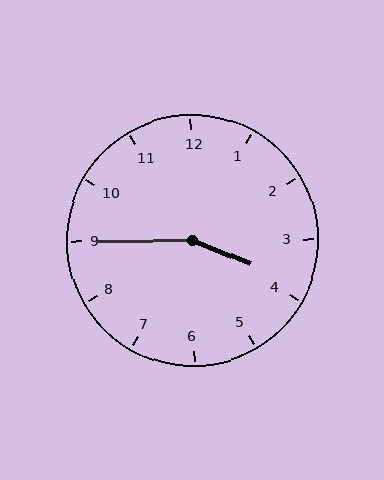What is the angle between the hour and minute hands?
Approximately 158 degrees.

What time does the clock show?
3:45.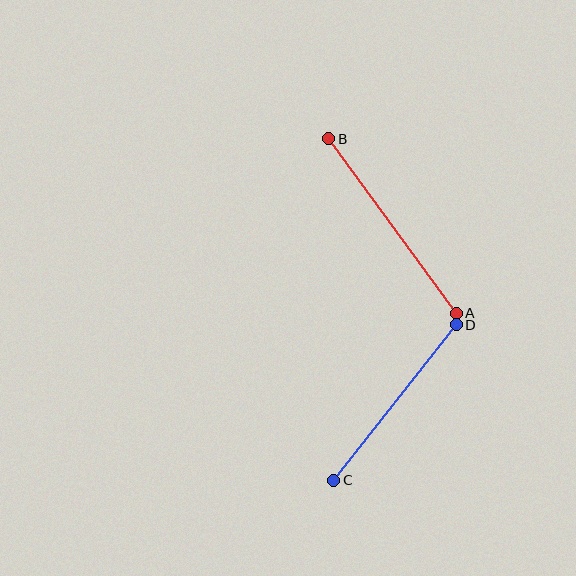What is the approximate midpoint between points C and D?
The midpoint is at approximately (395, 403) pixels.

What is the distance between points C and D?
The distance is approximately 198 pixels.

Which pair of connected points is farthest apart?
Points A and B are farthest apart.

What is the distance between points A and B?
The distance is approximately 216 pixels.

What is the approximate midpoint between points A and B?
The midpoint is at approximately (392, 226) pixels.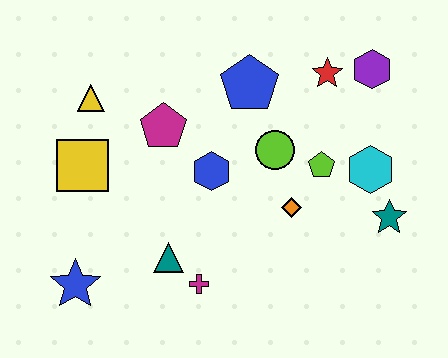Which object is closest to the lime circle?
The lime pentagon is closest to the lime circle.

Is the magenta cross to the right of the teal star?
No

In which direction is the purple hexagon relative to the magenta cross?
The purple hexagon is above the magenta cross.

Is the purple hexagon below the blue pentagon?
No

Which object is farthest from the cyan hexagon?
The blue star is farthest from the cyan hexagon.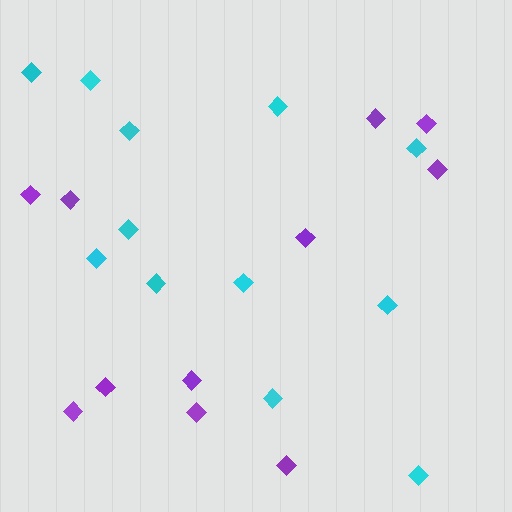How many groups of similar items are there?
There are 2 groups: one group of purple diamonds (11) and one group of cyan diamonds (12).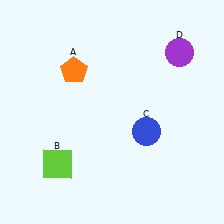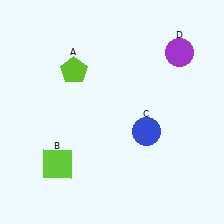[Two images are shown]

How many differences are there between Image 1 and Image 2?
There is 1 difference between the two images.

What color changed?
The pentagon (A) changed from orange in Image 1 to lime in Image 2.